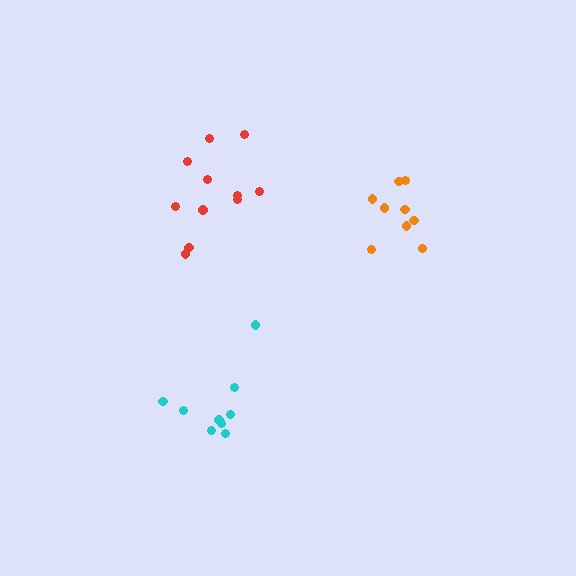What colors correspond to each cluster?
The clusters are colored: red, orange, cyan.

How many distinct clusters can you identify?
There are 3 distinct clusters.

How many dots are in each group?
Group 1: 11 dots, Group 2: 9 dots, Group 3: 9 dots (29 total).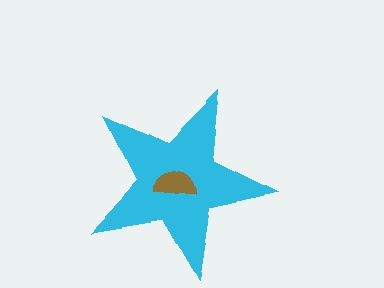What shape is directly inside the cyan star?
The brown semicircle.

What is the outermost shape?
The cyan star.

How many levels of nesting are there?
2.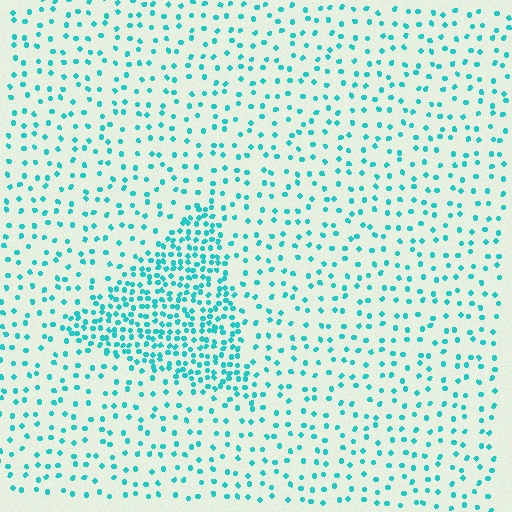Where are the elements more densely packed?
The elements are more densely packed inside the triangle boundary.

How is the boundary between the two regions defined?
The boundary is defined by a change in element density (approximately 2.7x ratio). All elements are the same color, size, and shape.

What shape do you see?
I see a triangle.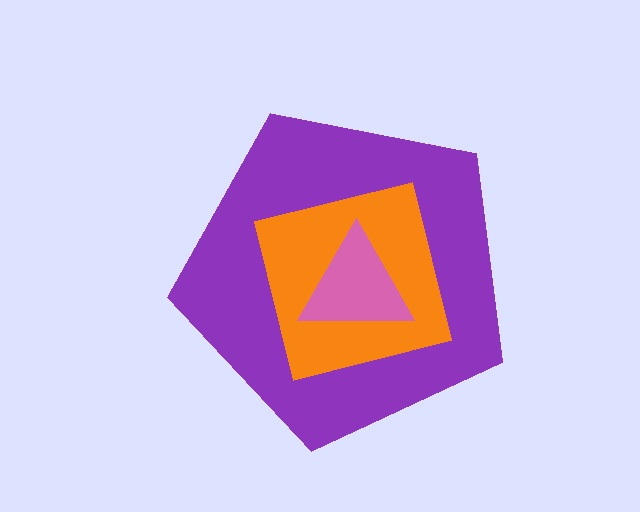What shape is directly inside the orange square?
The pink triangle.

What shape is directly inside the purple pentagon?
The orange square.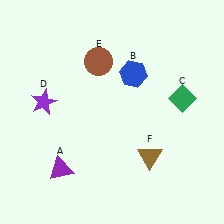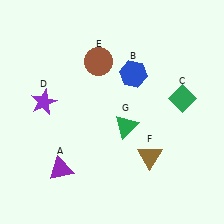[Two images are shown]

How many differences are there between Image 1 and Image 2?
There is 1 difference between the two images.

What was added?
A green triangle (G) was added in Image 2.